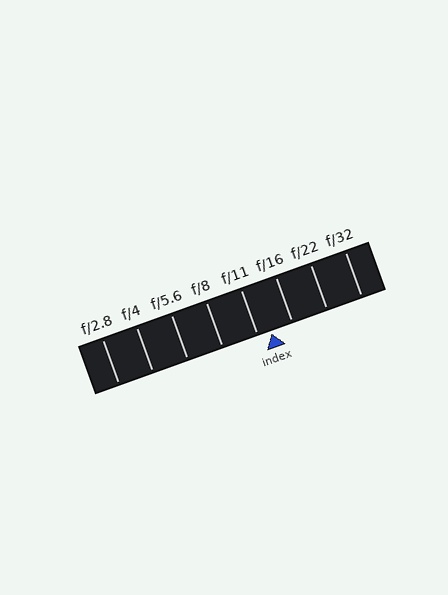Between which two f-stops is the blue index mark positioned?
The index mark is between f/11 and f/16.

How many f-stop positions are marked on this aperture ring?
There are 8 f-stop positions marked.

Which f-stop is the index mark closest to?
The index mark is closest to f/11.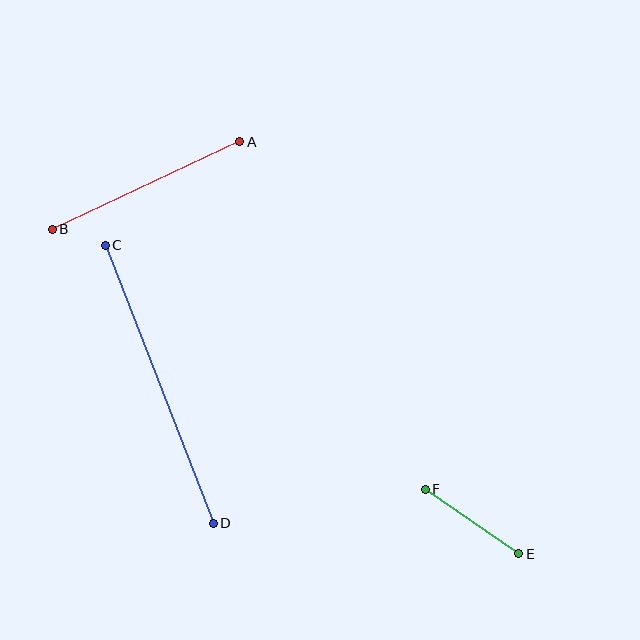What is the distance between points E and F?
The distance is approximately 114 pixels.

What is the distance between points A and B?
The distance is approximately 207 pixels.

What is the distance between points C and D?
The distance is approximately 298 pixels.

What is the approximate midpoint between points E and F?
The midpoint is at approximately (472, 521) pixels.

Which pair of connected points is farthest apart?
Points C and D are farthest apart.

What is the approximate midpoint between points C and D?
The midpoint is at approximately (159, 384) pixels.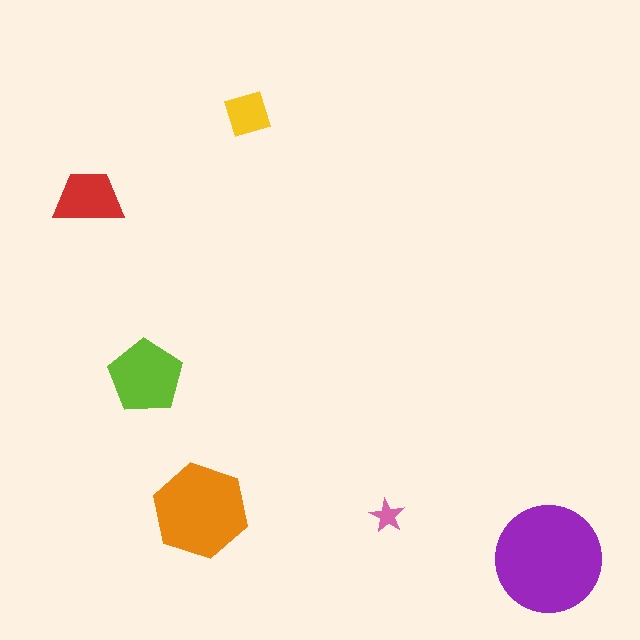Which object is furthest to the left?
The red trapezoid is leftmost.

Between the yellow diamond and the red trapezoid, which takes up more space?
The red trapezoid.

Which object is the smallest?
The pink star.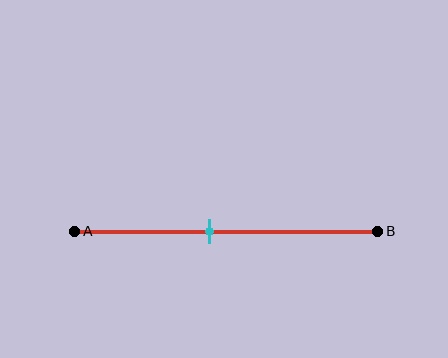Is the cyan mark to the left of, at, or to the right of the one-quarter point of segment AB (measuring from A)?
The cyan mark is to the right of the one-quarter point of segment AB.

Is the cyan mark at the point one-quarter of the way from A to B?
No, the mark is at about 45% from A, not at the 25% one-quarter point.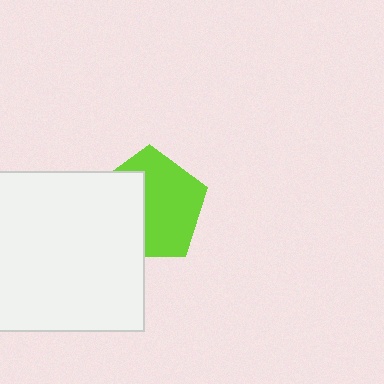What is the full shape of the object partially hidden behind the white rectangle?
The partially hidden object is a lime pentagon.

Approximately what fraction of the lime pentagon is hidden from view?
Roughly 41% of the lime pentagon is hidden behind the white rectangle.